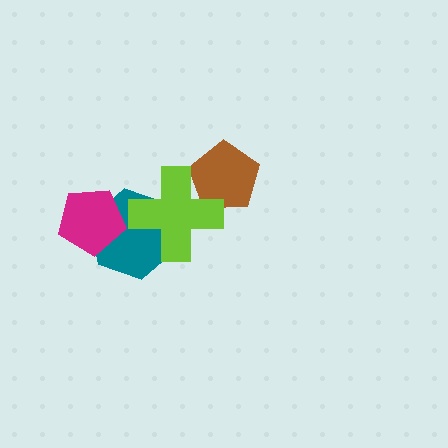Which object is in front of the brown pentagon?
The lime cross is in front of the brown pentagon.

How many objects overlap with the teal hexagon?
2 objects overlap with the teal hexagon.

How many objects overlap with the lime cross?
2 objects overlap with the lime cross.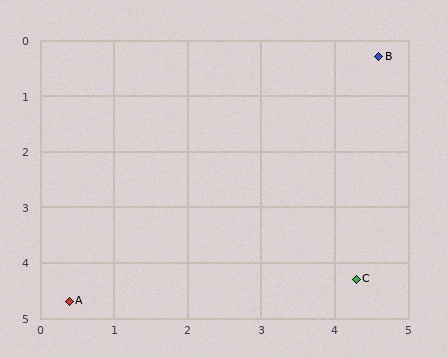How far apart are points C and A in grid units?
Points C and A are about 3.9 grid units apart.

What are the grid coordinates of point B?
Point B is at approximately (4.6, 0.3).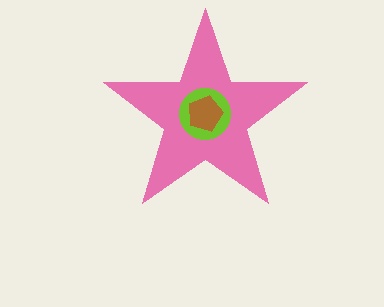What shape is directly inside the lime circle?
The brown pentagon.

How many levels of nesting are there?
3.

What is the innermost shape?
The brown pentagon.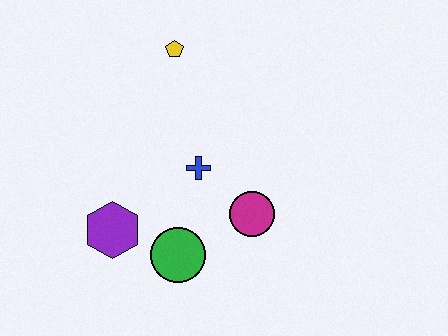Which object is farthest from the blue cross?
The yellow pentagon is farthest from the blue cross.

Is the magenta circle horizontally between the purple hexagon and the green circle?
No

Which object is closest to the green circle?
The purple hexagon is closest to the green circle.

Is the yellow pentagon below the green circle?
No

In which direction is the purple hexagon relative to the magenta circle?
The purple hexagon is to the left of the magenta circle.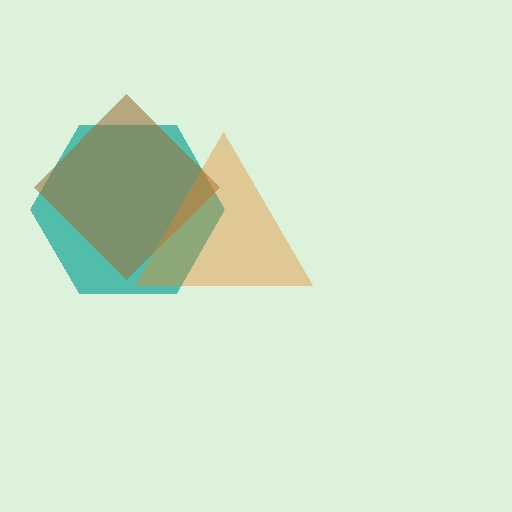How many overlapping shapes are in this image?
There are 3 overlapping shapes in the image.